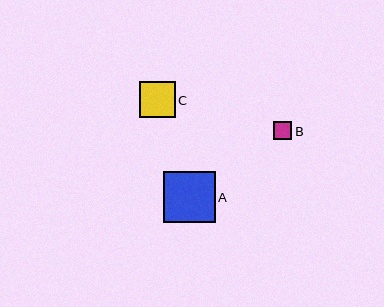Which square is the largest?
Square A is the largest with a size of approximately 52 pixels.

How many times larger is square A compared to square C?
Square A is approximately 1.4 times the size of square C.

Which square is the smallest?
Square B is the smallest with a size of approximately 19 pixels.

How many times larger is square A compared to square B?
Square A is approximately 2.7 times the size of square B.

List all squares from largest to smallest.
From largest to smallest: A, C, B.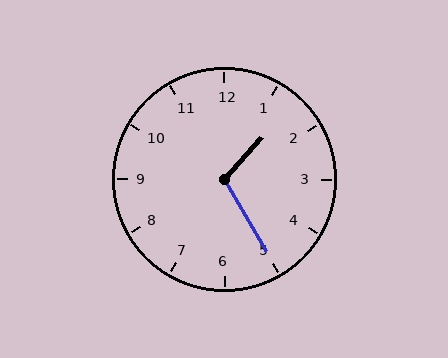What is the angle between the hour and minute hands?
Approximately 108 degrees.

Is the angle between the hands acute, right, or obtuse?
It is obtuse.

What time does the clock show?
1:25.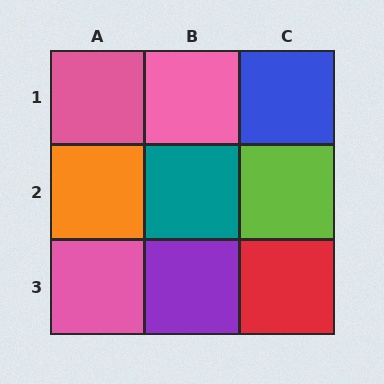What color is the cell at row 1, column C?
Blue.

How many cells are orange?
1 cell is orange.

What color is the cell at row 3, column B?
Purple.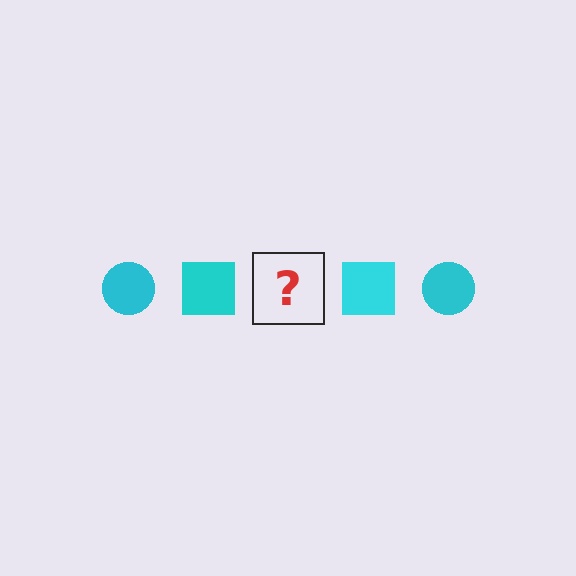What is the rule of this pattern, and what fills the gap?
The rule is that the pattern cycles through circle, square shapes in cyan. The gap should be filled with a cyan circle.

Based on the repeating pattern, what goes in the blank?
The blank should be a cyan circle.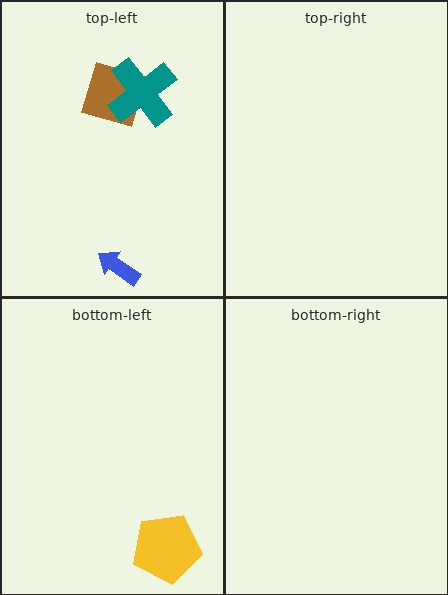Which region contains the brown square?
The top-left region.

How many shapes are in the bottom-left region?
1.